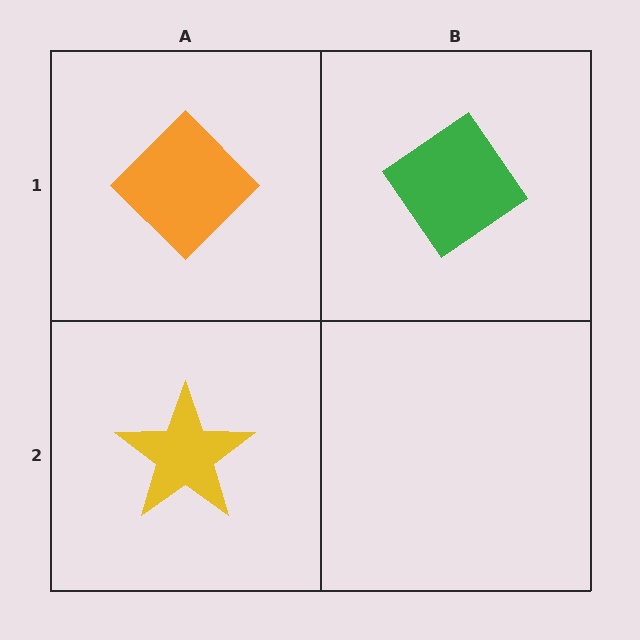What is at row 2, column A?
A yellow star.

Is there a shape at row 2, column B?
No, that cell is empty.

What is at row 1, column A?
An orange diamond.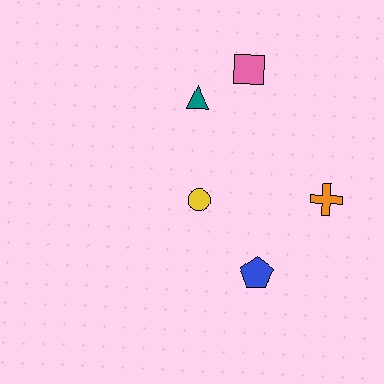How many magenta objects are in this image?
There are no magenta objects.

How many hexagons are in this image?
There are no hexagons.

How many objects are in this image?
There are 5 objects.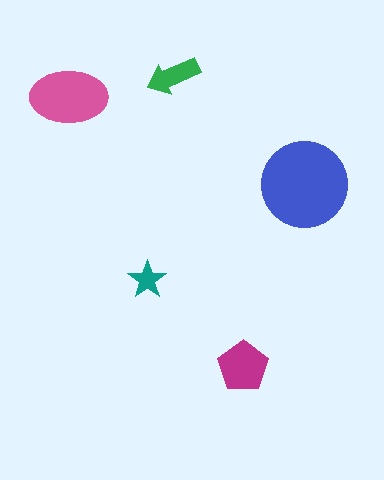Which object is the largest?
The blue circle.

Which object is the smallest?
The teal star.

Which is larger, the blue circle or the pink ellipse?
The blue circle.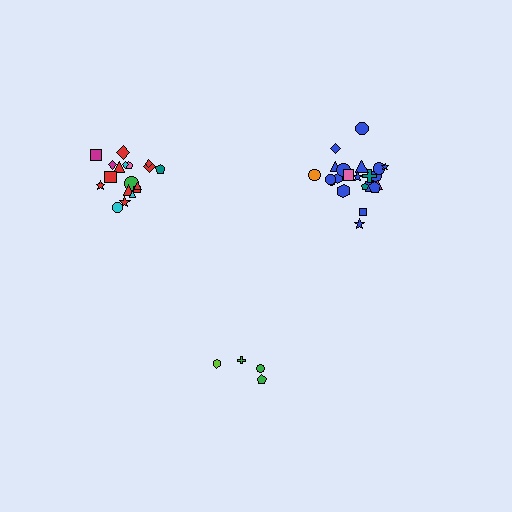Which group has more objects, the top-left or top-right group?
The top-right group.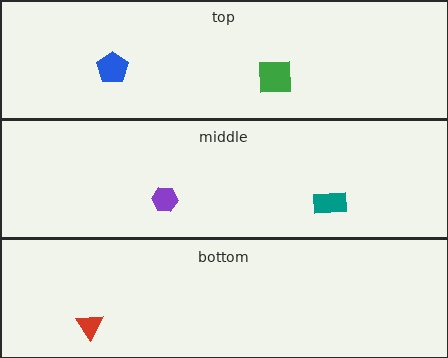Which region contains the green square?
The top region.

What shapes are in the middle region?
The purple hexagon, the teal rectangle.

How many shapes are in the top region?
2.